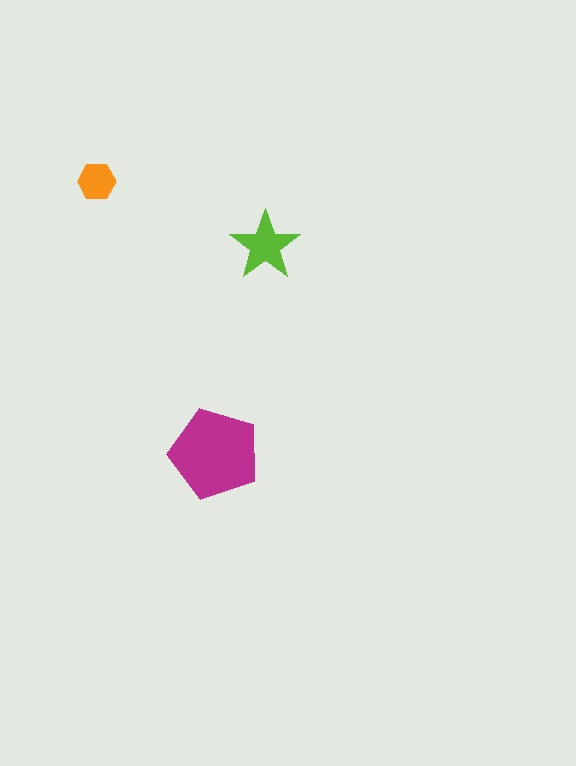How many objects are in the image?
There are 3 objects in the image.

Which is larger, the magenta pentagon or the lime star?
The magenta pentagon.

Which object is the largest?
The magenta pentagon.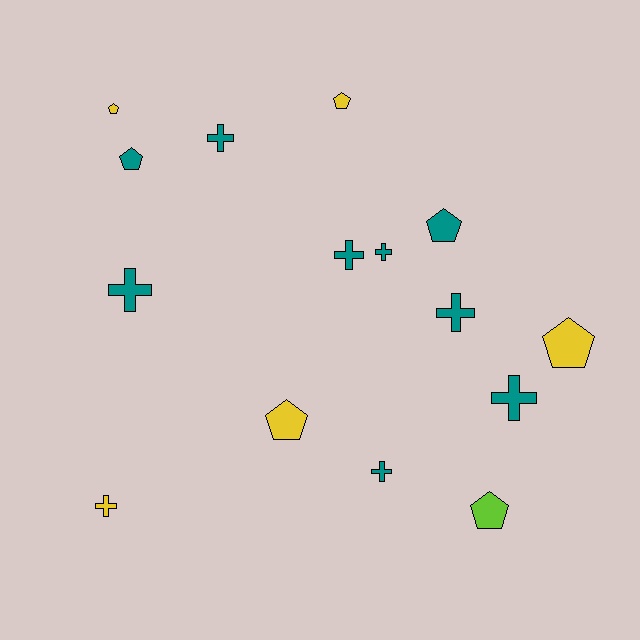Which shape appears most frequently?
Cross, with 8 objects.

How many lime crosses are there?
There are no lime crosses.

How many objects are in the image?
There are 15 objects.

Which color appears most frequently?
Teal, with 9 objects.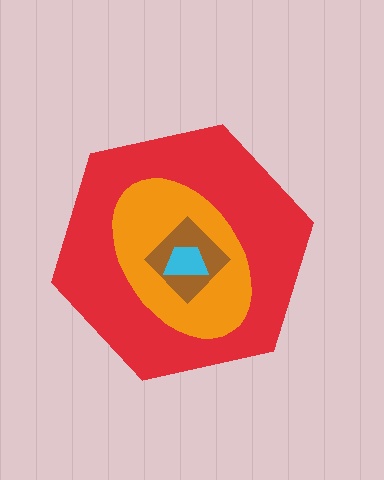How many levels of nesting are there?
4.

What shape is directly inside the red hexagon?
The orange ellipse.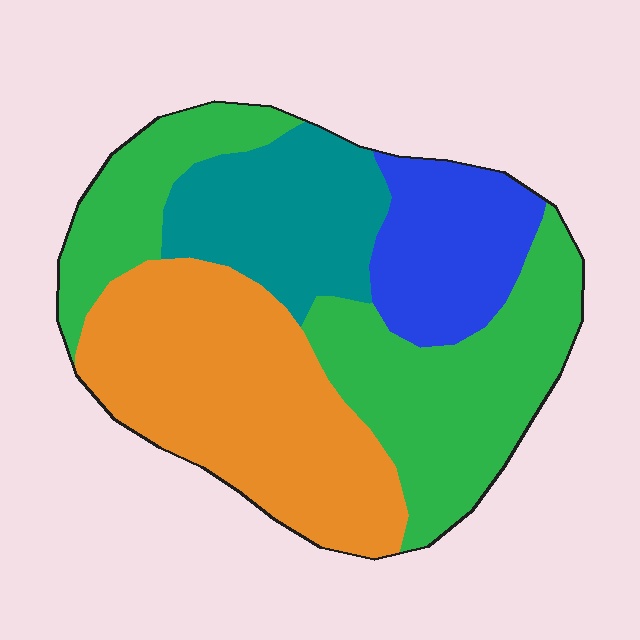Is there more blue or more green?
Green.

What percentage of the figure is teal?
Teal takes up about one sixth (1/6) of the figure.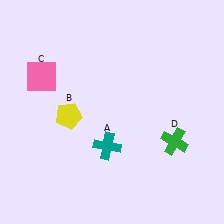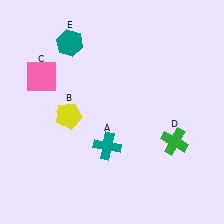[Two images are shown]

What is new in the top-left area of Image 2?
A teal hexagon (E) was added in the top-left area of Image 2.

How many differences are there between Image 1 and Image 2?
There is 1 difference between the two images.